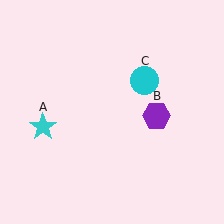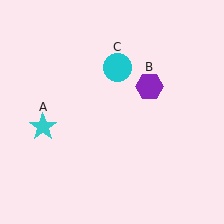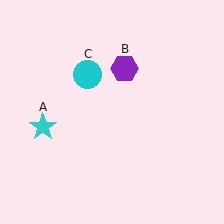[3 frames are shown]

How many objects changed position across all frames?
2 objects changed position: purple hexagon (object B), cyan circle (object C).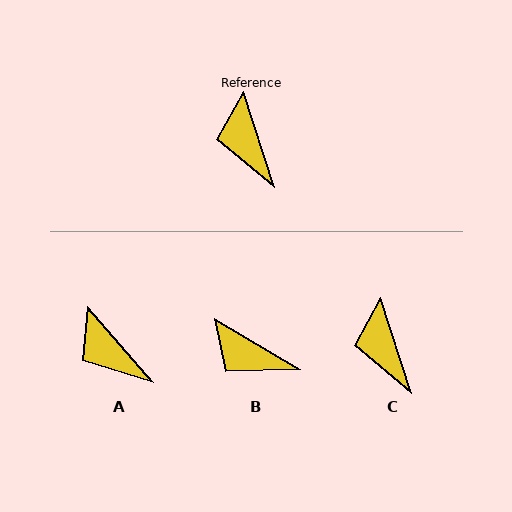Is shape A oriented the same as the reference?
No, it is off by about 23 degrees.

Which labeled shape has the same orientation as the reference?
C.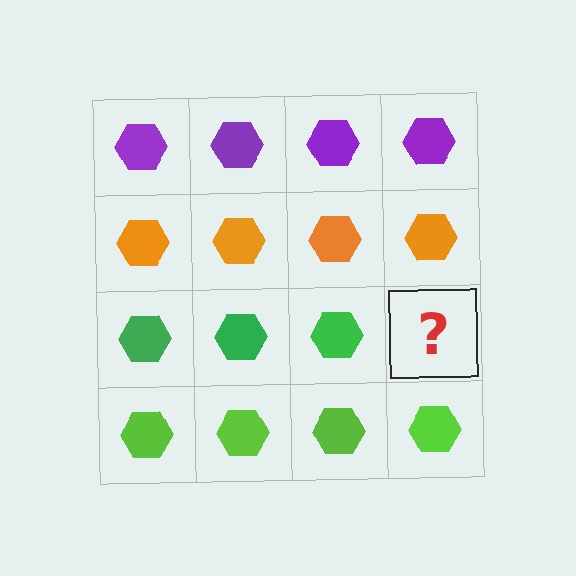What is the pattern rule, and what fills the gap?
The rule is that each row has a consistent color. The gap should be filled with a green hexagon.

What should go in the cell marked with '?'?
The missing cell should contain a green hexagon.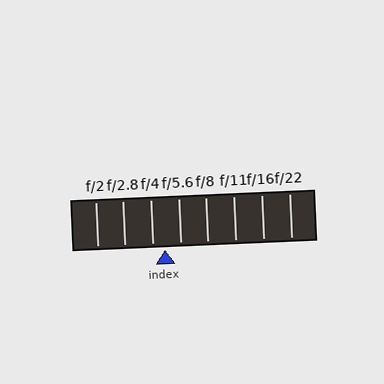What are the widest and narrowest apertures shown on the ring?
The widest aperture shown is f/2 and the narrowest is f/22.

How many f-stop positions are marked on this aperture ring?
There are 8 f-stop positions marked.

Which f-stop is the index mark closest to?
The index mark is closest to f/4.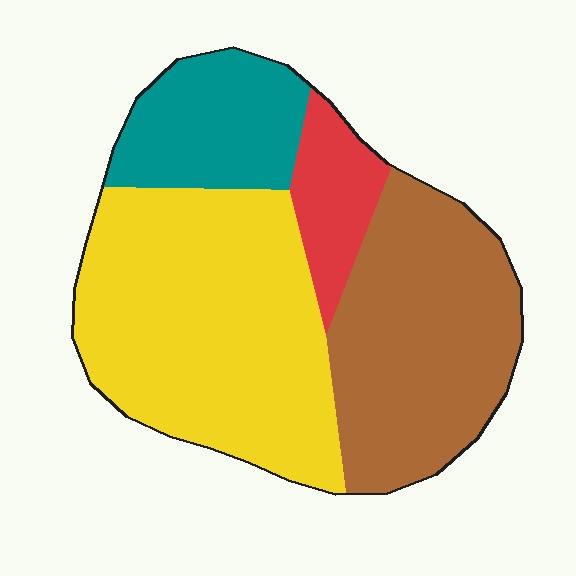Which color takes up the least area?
Red, at roughly 10%.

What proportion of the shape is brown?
Brown covers around 30% of the shape.